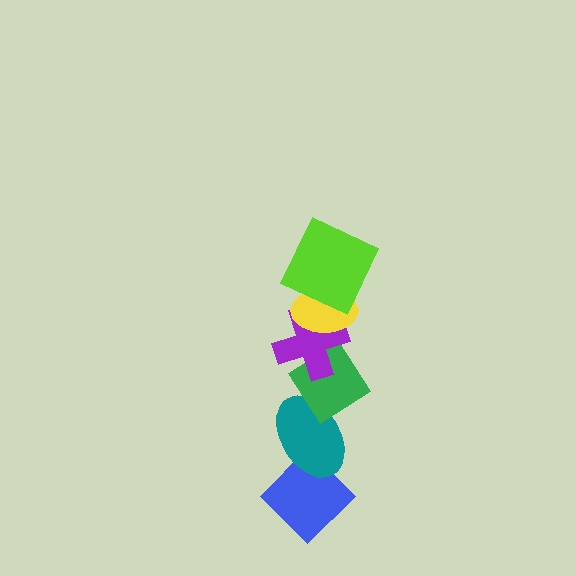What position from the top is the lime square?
The lime square is 1st from the top.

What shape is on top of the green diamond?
The purple cross is on top of the green diamond.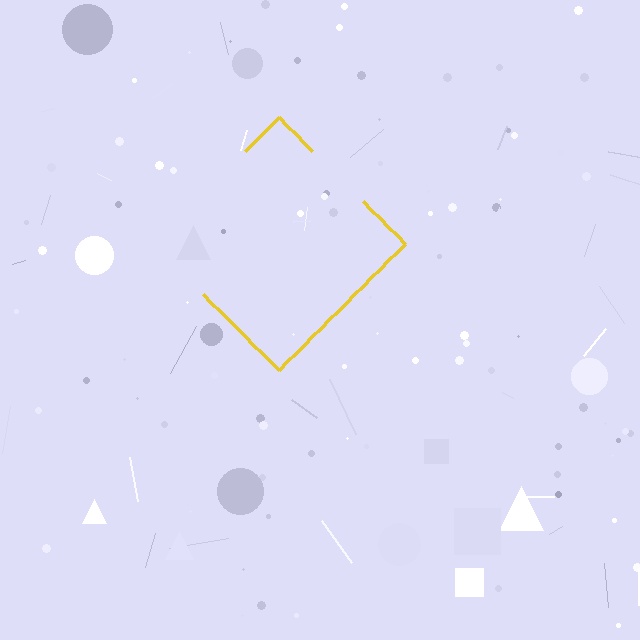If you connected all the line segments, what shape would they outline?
They would outline a diamond.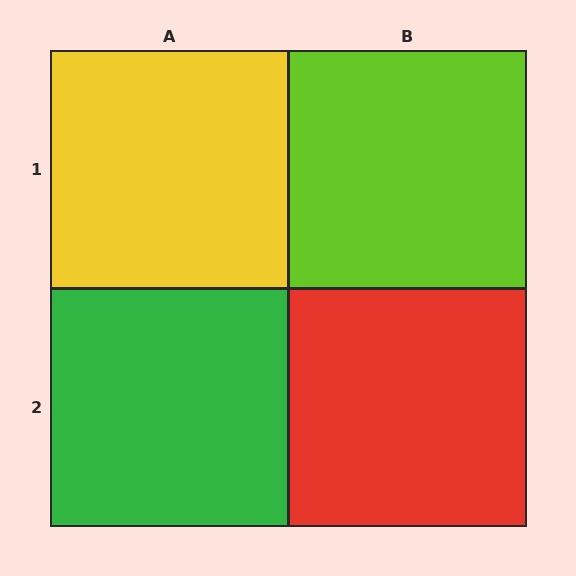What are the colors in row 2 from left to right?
Green, red.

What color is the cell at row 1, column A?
Yellow.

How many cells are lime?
1 cell is lime.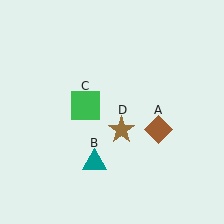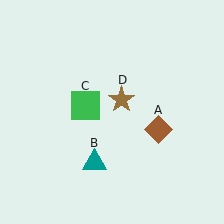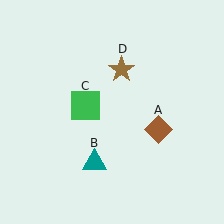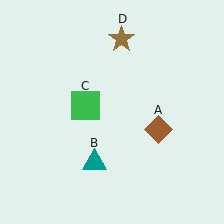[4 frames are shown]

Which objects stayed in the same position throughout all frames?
Brown diamond (object A) and teal triangle (object B) and green square (object C) remained stationary.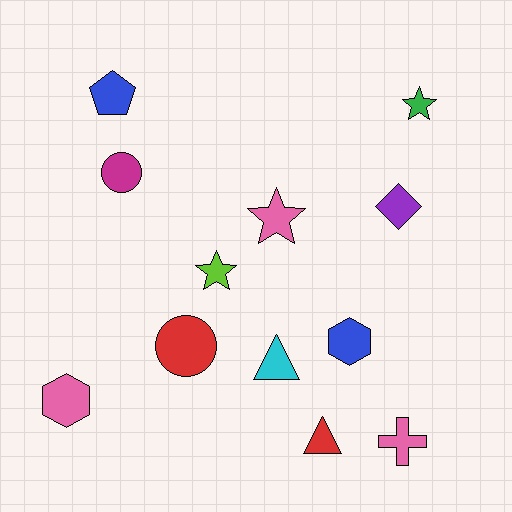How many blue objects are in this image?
There are 2 blue objects.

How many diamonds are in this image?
There is 1 diamond.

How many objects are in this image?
There are 12 objects.